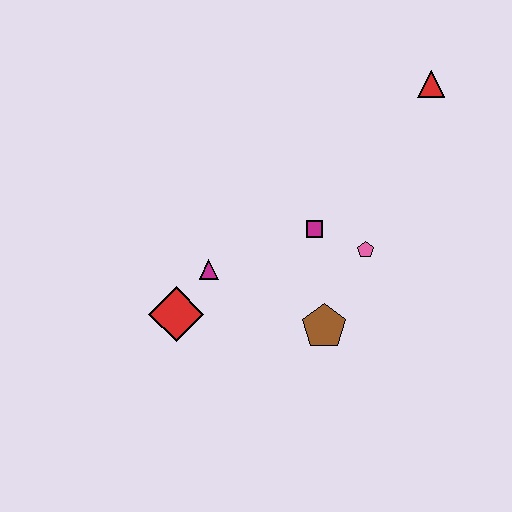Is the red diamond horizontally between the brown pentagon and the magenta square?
No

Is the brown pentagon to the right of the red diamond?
Yes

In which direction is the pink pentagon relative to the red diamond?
The pink pentagon is to the right of the red diamond.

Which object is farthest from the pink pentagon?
The red diamond is farthest from the pink pentagon.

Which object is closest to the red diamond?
The magenta triangle is closest to the red diamond.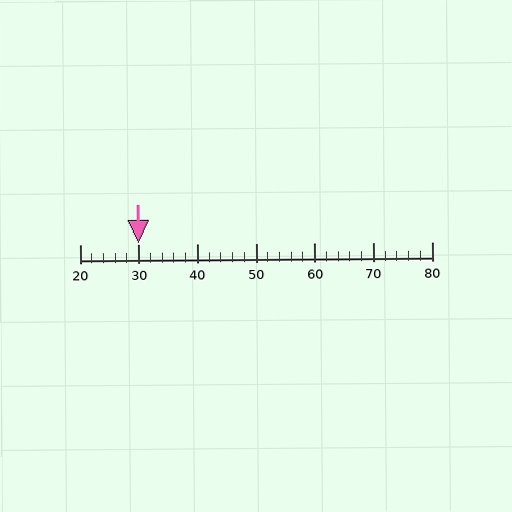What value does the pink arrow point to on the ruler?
The pink arrow points to approximately 30.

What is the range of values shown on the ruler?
The ruler shows values from 20 to 80.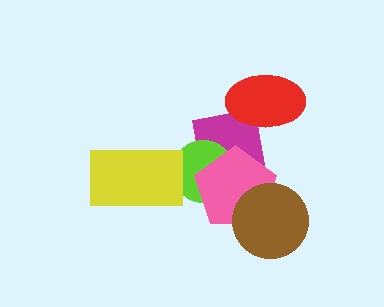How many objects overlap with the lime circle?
3 objects overlap with the lime circle.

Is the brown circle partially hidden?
No, no other shape covers it.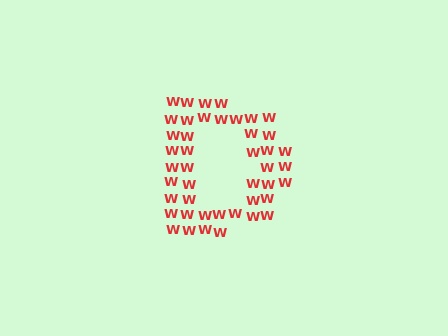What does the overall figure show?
The overall figure shows the letter D.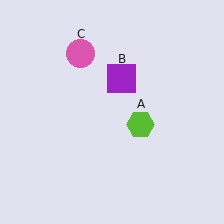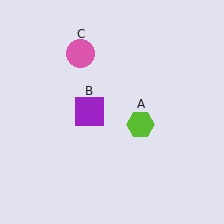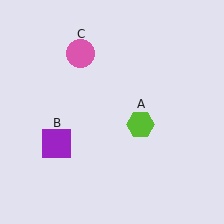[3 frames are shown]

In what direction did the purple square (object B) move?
The purple square (object B) moved down and to the left.